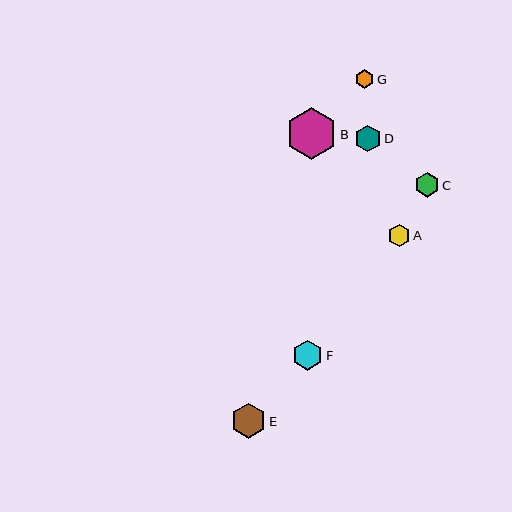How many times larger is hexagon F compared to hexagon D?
Hexagon F is approximately 1.1 times the size of hexagon D.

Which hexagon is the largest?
Hexagon B is the largest with a size of approximately 52 pixels.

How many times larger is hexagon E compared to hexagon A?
Hexagon E is approximately 1.6 times the size of hexagon A.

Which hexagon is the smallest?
Hexagon G is the smallest with a size of approximately 19 pixels.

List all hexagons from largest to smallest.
From largest to smallest: B, E, F, D, C, A, G.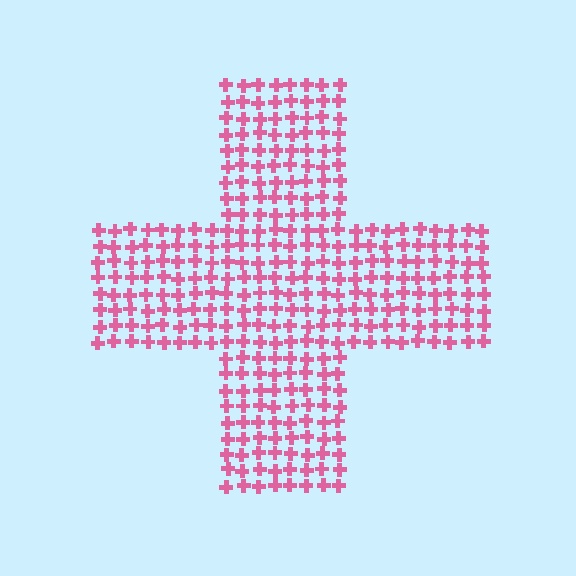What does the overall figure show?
The overall figure shows a cross.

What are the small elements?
The small elements are crosses.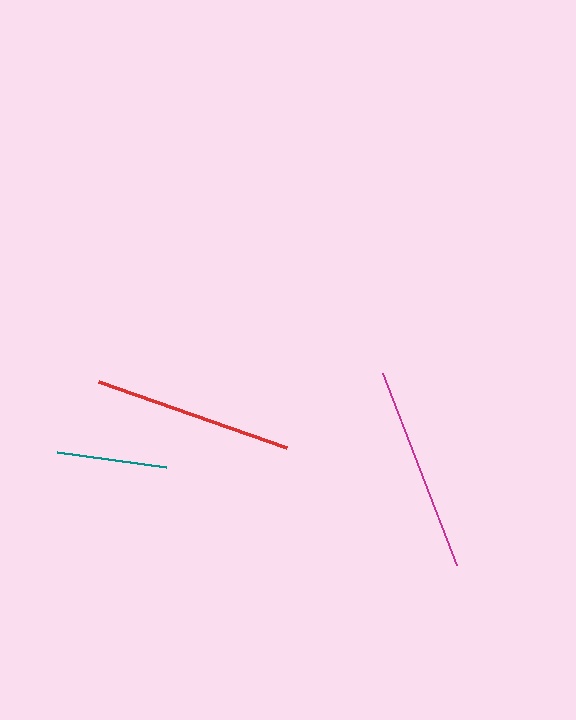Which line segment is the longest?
The magenta line is the longest at approximately 206 pixels.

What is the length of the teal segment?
The teal segment is approximately 109 pixels long.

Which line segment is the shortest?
The teal line is the shortest at approximately 109 pixels.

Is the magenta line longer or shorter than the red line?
The magenta line is longer than the red line.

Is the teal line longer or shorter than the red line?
The red line is longer than the teal line.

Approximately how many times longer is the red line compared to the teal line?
The red line is approximately 1.8 times the length of the teal line.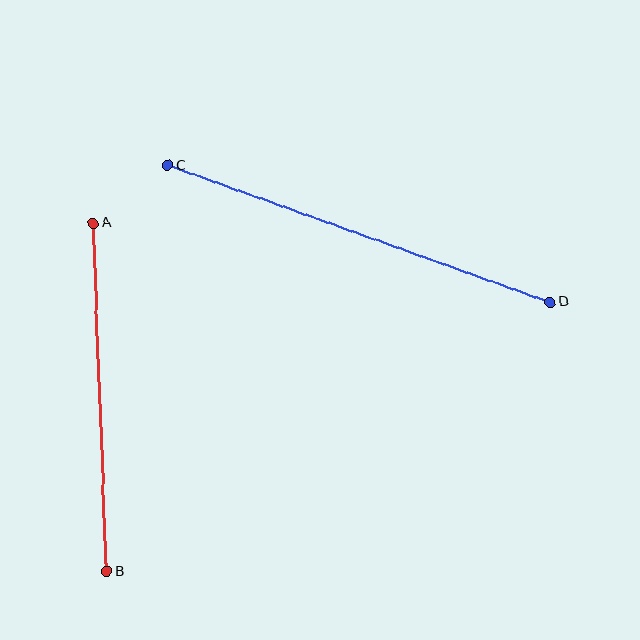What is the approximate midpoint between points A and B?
The midpoint is at approximately (100, 397) pixels.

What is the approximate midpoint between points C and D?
The midpoint is at approximately (359, 234) pixels.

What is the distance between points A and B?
The distance is approximately 349 pixels.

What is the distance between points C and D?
The distance is approximately 406 pixels.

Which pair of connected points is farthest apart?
Points C and D are farthest apart.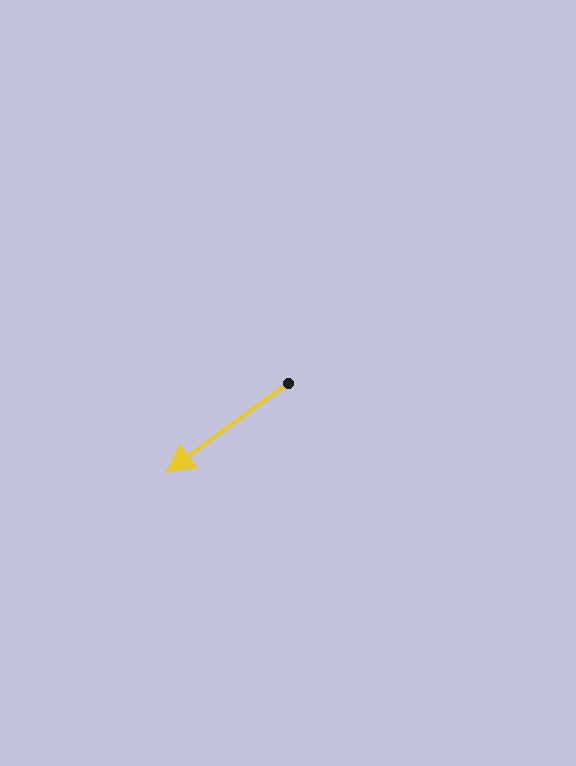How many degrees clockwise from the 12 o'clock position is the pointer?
Approximately 234 degrees.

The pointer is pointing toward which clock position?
Roughly 8 o'clock.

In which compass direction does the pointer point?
Southwest.